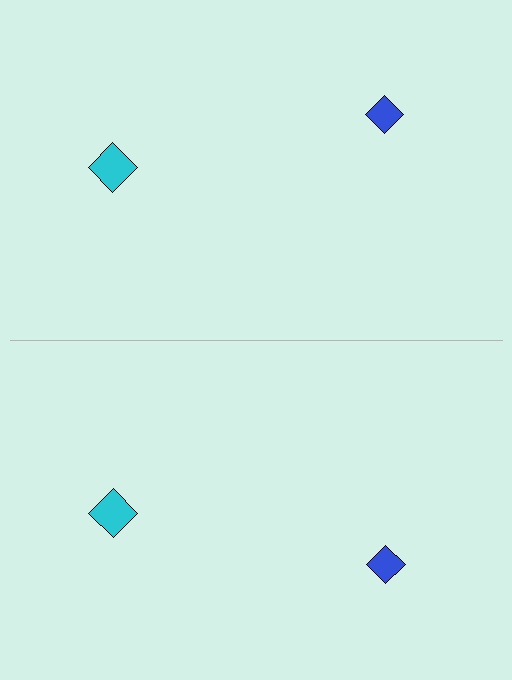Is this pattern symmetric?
Yes, this pattern has bilateral (reflection) symmetry.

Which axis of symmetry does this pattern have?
The pattern has a horizontal axis of symmetry running through the center of the image.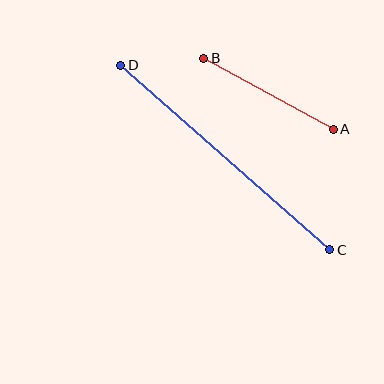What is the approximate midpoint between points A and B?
The midpoint is at approximately (268, 94) pixels.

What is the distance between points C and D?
The distance is approximately 279 pixels.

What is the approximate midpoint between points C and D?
The midpoint is at approximately (225, 158) pixels.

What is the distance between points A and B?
The distance is approximately 148 pixels.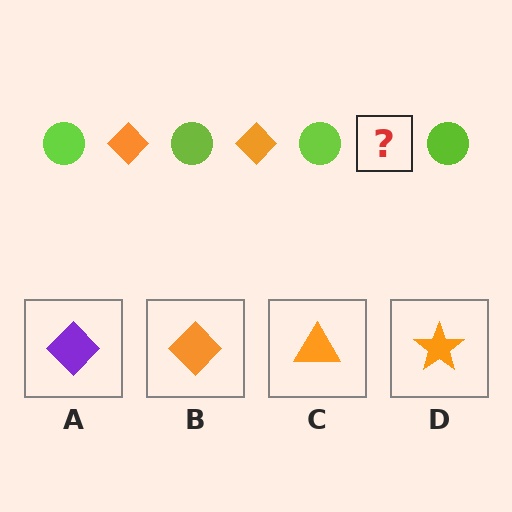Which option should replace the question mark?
Option B.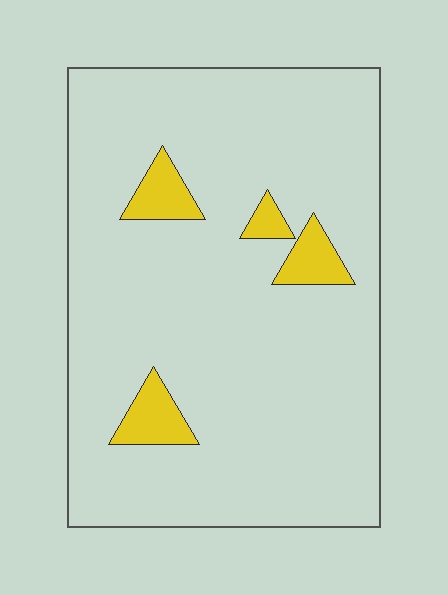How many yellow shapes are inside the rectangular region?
4.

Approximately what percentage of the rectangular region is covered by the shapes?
Approximately 10%.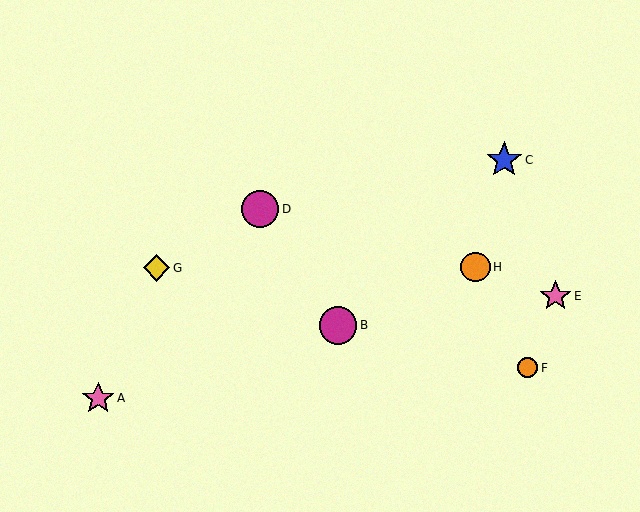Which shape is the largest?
The magenta circle (labeled B) is the largest.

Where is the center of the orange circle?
The center of the orange circle is at (476, 267).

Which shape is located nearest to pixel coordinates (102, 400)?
The pink star (labeled A) at (98, 398) is nearest to that location.